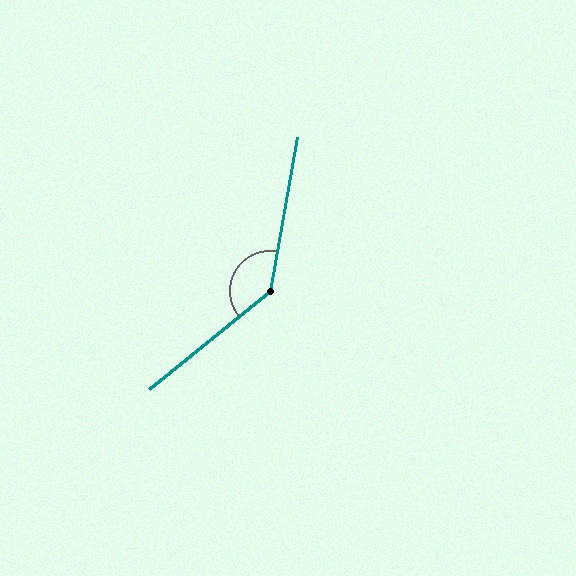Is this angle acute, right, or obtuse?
It is obtuse.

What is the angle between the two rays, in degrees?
Approximately 139 degrees.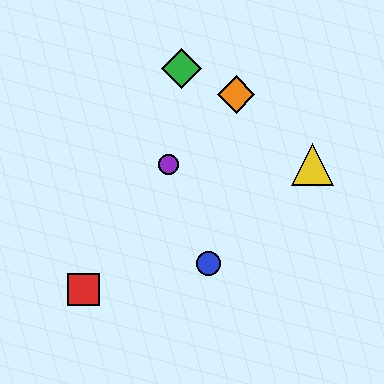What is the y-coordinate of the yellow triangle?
The yellow triangle is at y≈165.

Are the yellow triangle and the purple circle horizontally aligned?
Yes, both are at y≈165.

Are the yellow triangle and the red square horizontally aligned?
No, the yellow triangle is at y≈165 and the red square is at y≈289.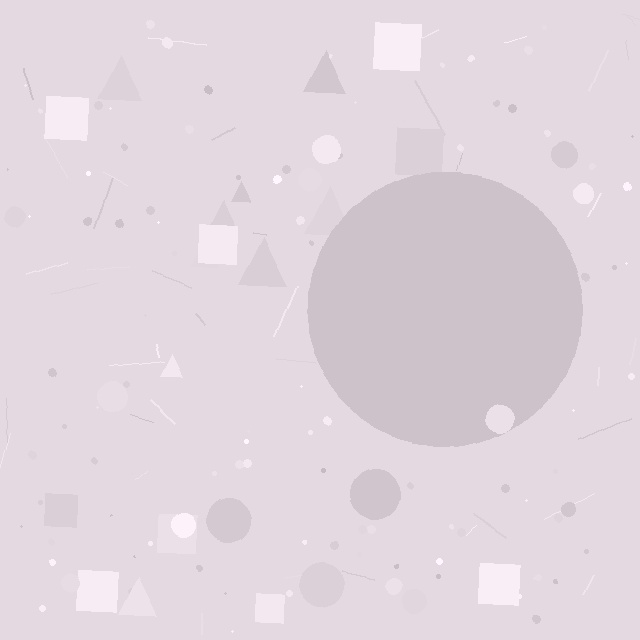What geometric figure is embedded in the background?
A circle is embedded in the background.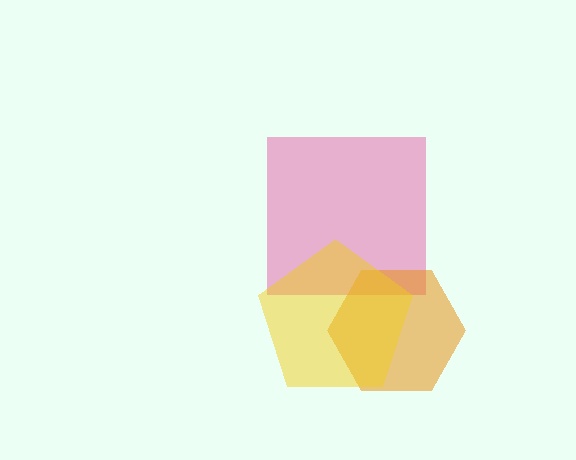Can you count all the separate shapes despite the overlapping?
Yes, there are 3 separate shapes.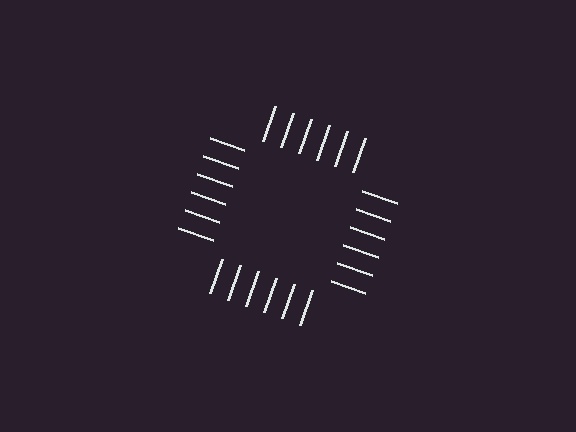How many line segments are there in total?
24 — 6 along each of the 4 edges.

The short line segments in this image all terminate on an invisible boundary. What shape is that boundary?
An illusory square — the line segments terminate on its edges but no continuous stroke is drawn.